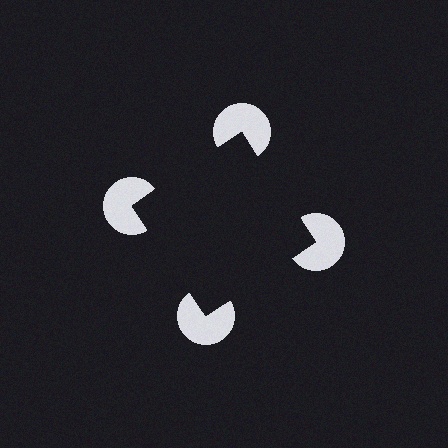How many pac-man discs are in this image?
There are 4 — one at each vertex of the illusory square.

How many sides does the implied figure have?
4 sides.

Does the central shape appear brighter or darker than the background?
It typically appears slightly darker than the background, even though no actual brightness change is drawn.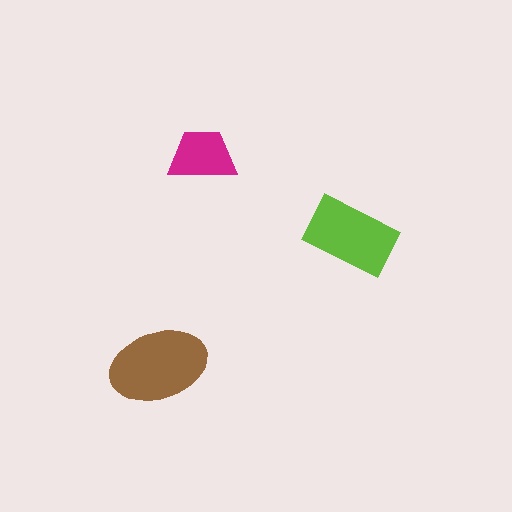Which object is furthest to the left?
The brown ellipse is leftmost.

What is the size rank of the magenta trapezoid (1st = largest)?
3rd.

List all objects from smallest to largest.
The magenta trapezoid, the lime rectangle, the brown ellipse.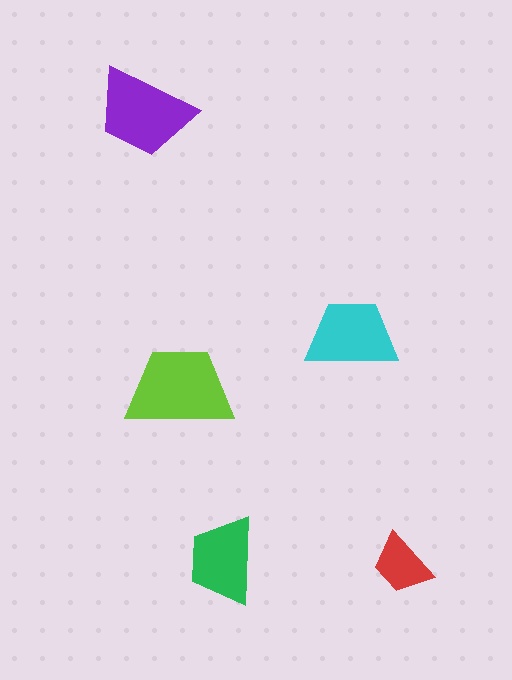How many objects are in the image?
There are 5 objects in the image.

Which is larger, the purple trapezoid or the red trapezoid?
The purple one.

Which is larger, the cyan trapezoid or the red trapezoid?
The cyan one.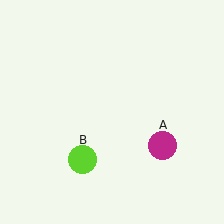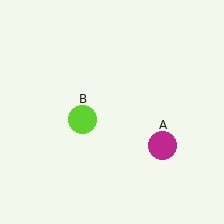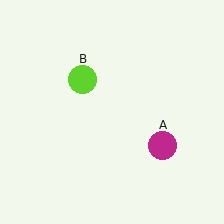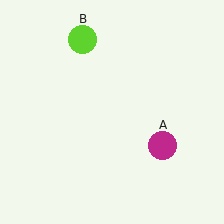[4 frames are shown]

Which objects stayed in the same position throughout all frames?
Magenta circle (object A) remained stationary.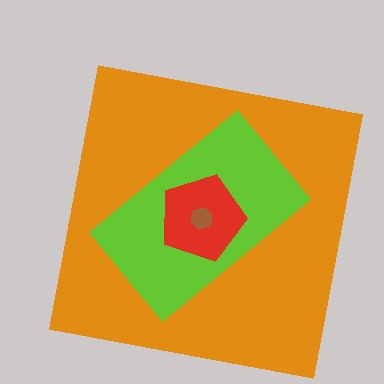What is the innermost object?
The brown hexagon.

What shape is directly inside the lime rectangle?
The red pentagon.